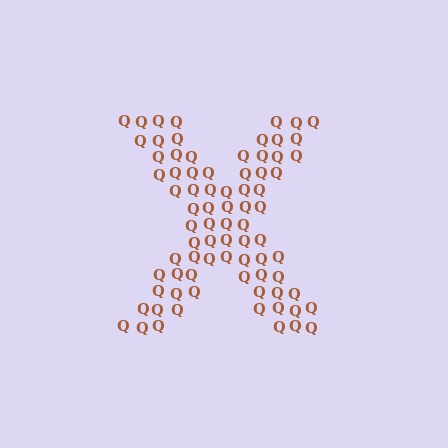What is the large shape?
The large shape is the letter X.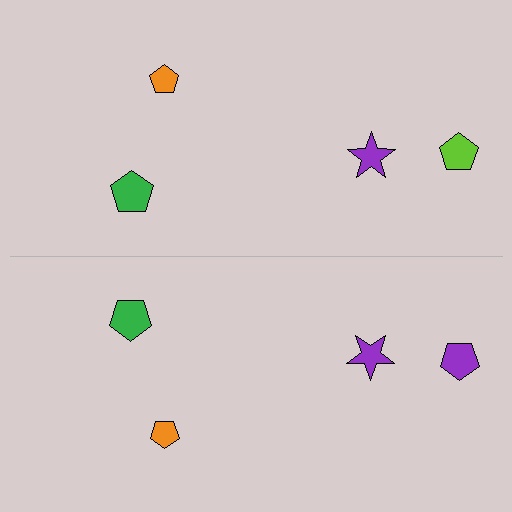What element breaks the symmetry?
The purple pentagon on the bottom side breaks the symmetry — its mirror counterpart is lime.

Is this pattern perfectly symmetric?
No, the pattern is not perfectly symmetric. The purple pentagon on the bottom side breaks the symmetry — its mirror counterpart is lime.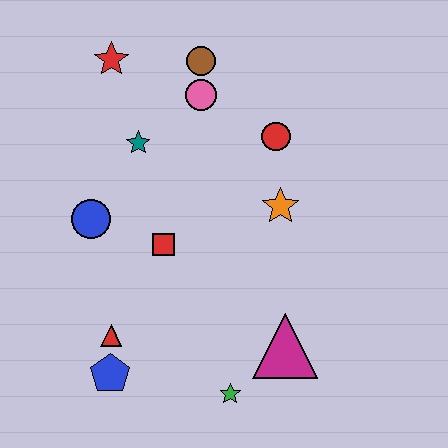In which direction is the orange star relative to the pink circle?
The orange star is below the pink circle.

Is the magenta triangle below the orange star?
Yes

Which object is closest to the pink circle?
The brown circle is closest to the pink circle.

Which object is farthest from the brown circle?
The green star is farthest from the brown circle.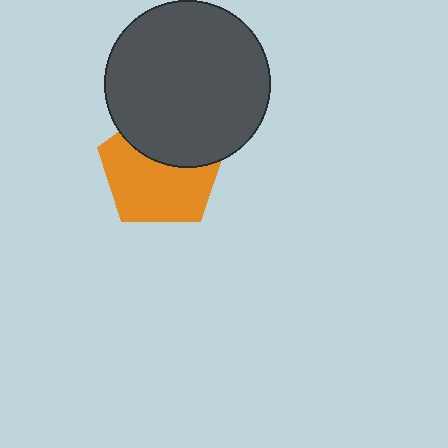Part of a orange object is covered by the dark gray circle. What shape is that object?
It is a pentagon.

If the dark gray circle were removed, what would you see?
You would see the complete orange pentagon.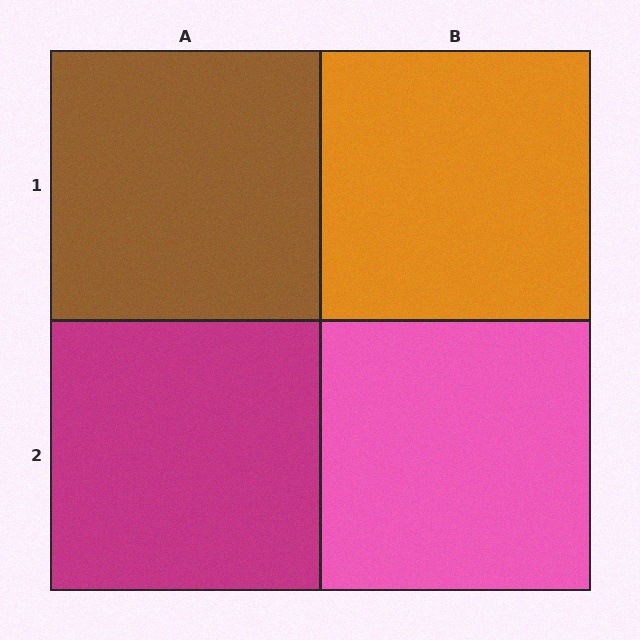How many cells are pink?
1 cell is pink.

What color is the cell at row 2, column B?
Pink.